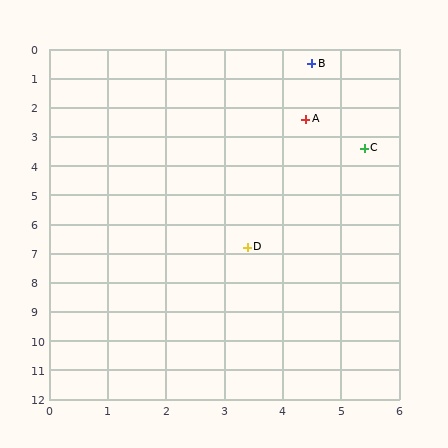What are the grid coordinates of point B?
Point B is at approximately (4.5, 0.5).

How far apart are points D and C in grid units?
Points D and C are about 3.9 grid units apart.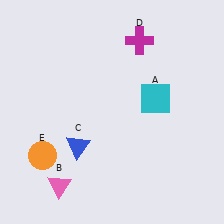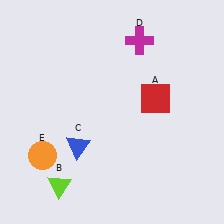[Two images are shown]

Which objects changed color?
A changed from cyan to red. B changed from pink to lime.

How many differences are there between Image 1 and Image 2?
There are 2 differences between the two images.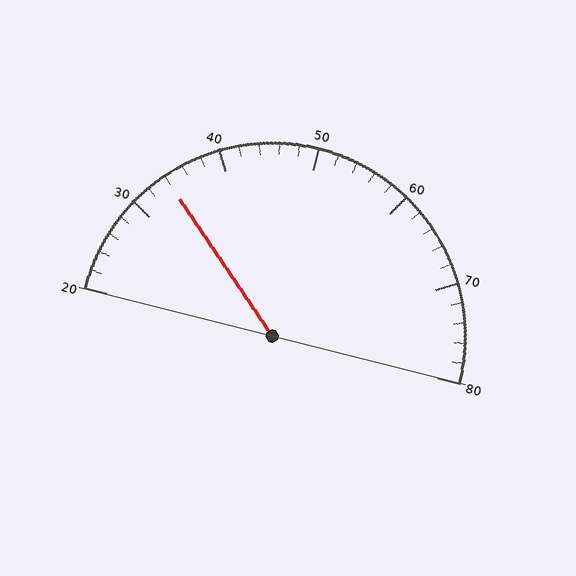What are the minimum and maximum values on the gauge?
The gauge ranges from 20 to 80.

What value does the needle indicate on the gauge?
The needle indicates approximately 34.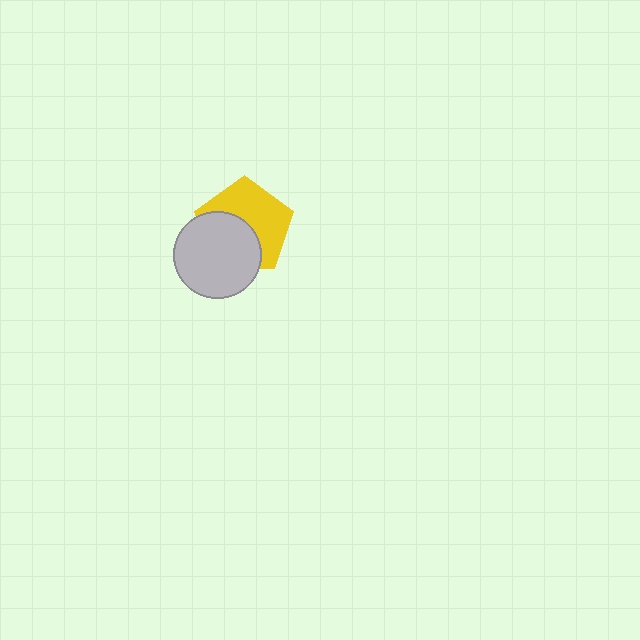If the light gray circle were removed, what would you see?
You would see the complete yellow pentagon.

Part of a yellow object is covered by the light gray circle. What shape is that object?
It is a pentagon.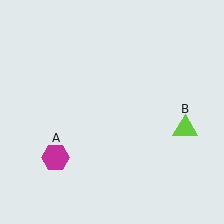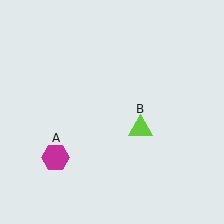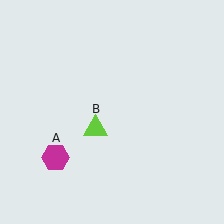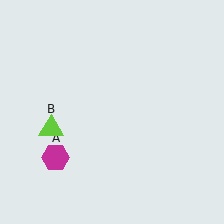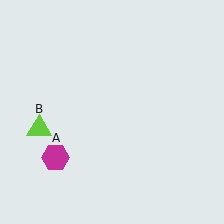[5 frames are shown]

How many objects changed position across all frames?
1 object changed position: lime triangle (object B).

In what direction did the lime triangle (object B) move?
The lime triangle (object B) moved left.